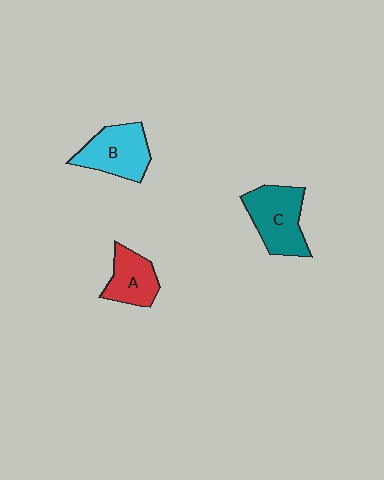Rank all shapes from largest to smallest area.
From largest to smallest: C (teal), B (cyan), A (red).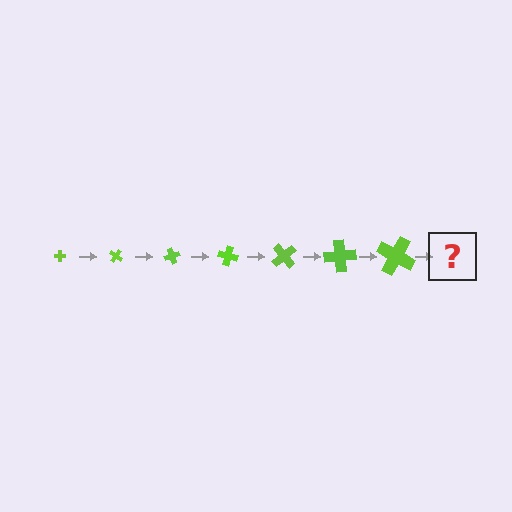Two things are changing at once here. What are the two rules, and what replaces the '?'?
The two rules are that the cross grows larger each step and it rotates 35 degrees each step. The '?' should be a cross, larger than the previous one and rotated 245 degrees from the start.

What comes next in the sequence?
The next element should be a cross, larger than the previous one and rotated 245 degrees from the start.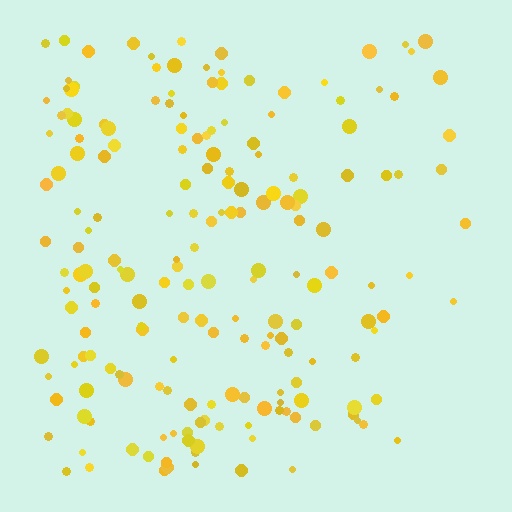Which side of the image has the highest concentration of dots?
The left.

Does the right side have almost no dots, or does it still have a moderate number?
Still a moderate number, just noticeably fewer than the left.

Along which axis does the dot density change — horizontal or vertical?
Horizontal.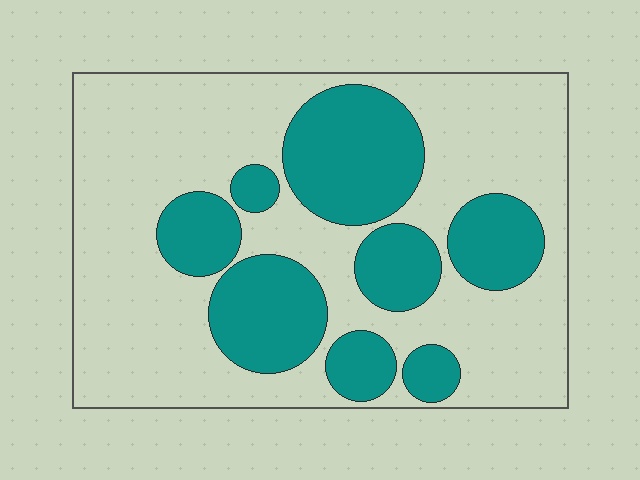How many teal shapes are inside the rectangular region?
8.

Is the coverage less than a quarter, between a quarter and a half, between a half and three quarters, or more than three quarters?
Between a quarter and a half.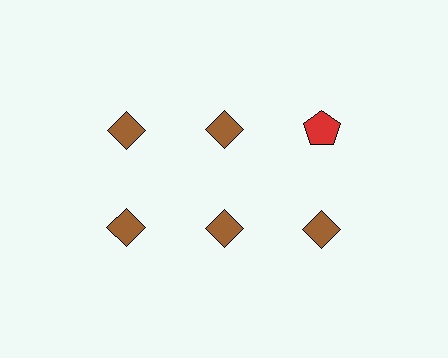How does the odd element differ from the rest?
It differs in both color (red instead of brown) and shape (pentagon instead of diamond).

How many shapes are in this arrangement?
There are 6 shapes arranged in a grid pattern.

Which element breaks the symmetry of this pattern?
The red pentagon in the top row, center column breaks the symmetry. All other shapes are brown diamonds.